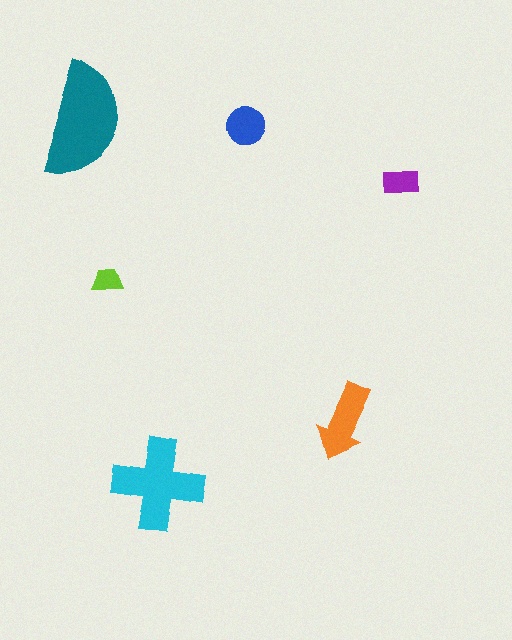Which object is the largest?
The teal semicircle.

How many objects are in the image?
There are 6 objects in the image.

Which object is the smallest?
The lime trapezoid.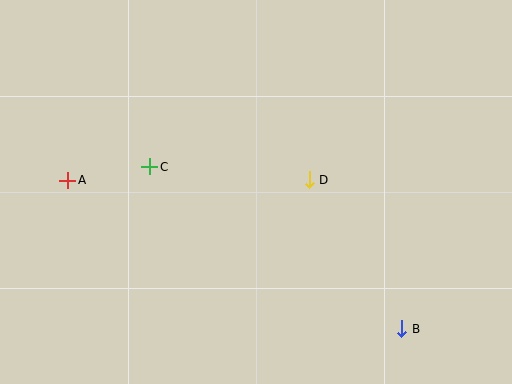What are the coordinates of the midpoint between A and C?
The midpoint between A and C is at (109, 174).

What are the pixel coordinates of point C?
Point C is at (150, 167).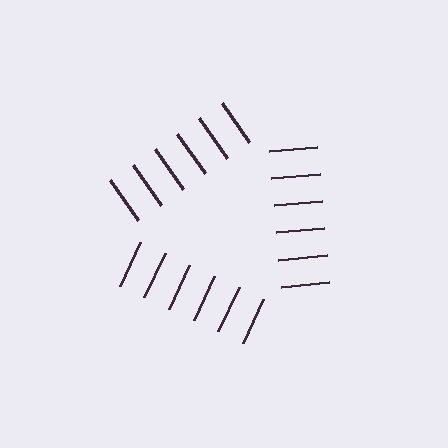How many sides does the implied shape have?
3 sides — the line-ends trace a triangle.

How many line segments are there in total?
18 — 6 along each of the 3 edges.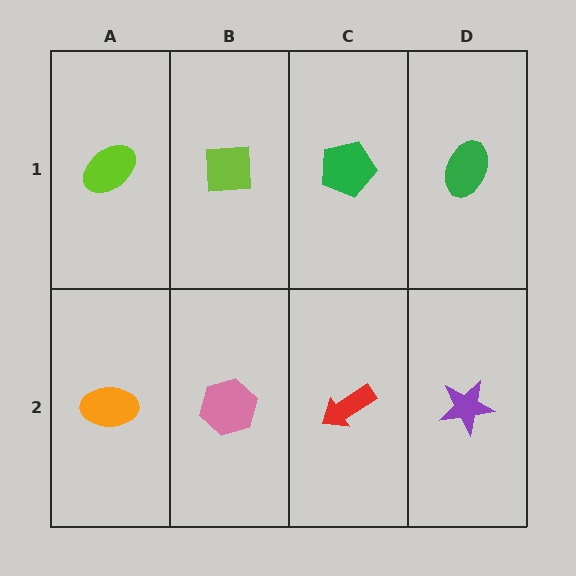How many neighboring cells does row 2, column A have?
2.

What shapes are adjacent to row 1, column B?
A pink hexagon (row 2, column B), a lime ellipse (row 1, column A), a green pentagon (row 1, column C).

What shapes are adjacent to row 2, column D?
A green ellipse (row 1, column D), a red arrow (row 2, column C).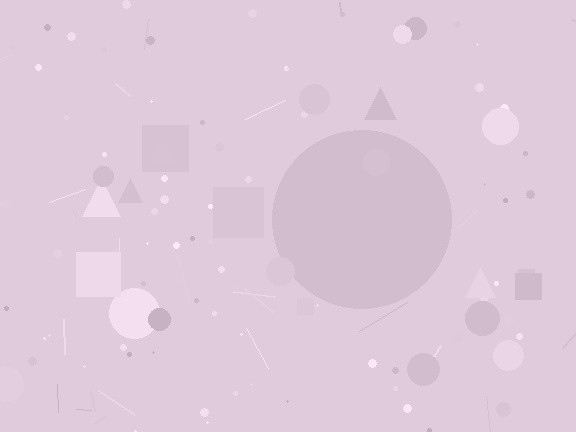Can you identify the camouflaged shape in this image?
The camouflaged shape is a circle.